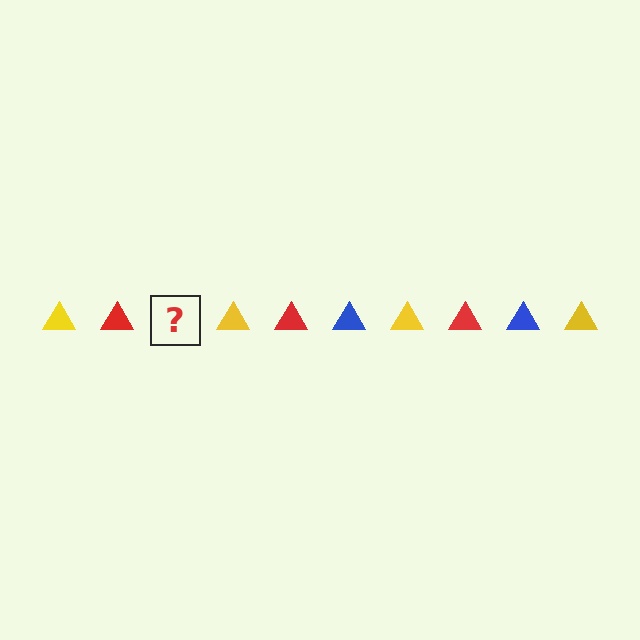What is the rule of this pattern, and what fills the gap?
The rule is that the pattern cycles through yellow, red, blue triangles. The gap should be filled with a blue triangle.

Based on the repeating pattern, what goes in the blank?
The blank should be a blue triangle.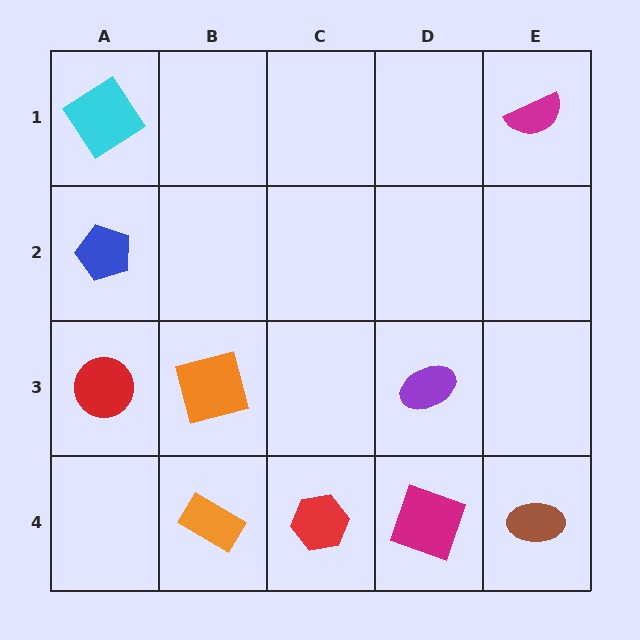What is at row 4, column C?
A red hexagon.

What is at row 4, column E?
A brown ellipse.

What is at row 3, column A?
A red circle.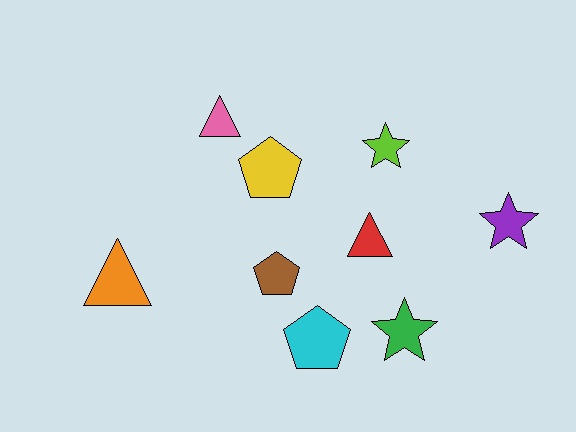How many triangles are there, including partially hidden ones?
There are 3 triangles.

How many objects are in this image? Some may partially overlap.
There are 9 objects.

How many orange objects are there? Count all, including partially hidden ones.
There is 1 orange object.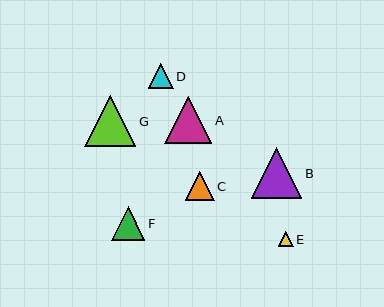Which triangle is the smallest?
Triangle E is the smallest with a size of approximately 15 pixels.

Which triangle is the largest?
Triangle G is the largest with a size of approximately 51 pixels.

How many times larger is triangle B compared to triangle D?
Triangle B is approximately 2.0 times the size of triangle D.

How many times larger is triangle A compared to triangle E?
Triangle A is approximately 3.1 times the size of triangle E.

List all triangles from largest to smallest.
From largest to smallest: G, B, A, F, C, D, E.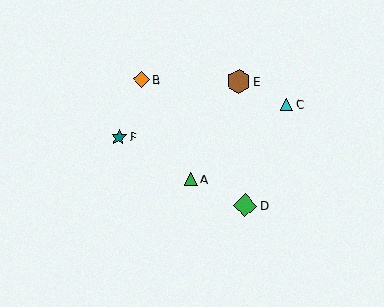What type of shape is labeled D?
Shape D is a green diamond.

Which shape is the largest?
The brown hexagon (labeled E) is the largest.